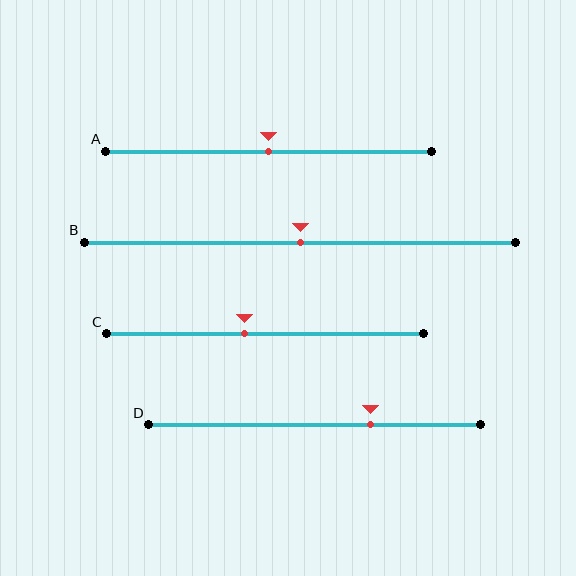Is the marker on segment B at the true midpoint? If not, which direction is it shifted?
Yes, the marker on segment B is at the true midpoint.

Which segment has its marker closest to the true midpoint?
Segment A has its marker closest to the true midpoint.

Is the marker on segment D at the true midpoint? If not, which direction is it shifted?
No, the marker on segment D is shifted to the right by about 17% of the segment length.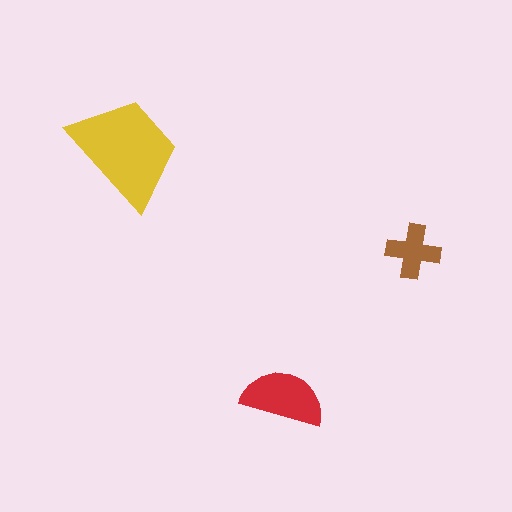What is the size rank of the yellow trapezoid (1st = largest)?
1st.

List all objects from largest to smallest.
The yellow trapezoid, the red semicircle, the brown cross.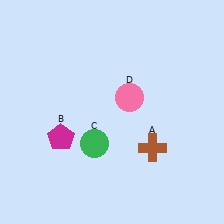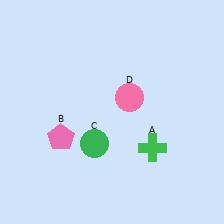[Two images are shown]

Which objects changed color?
A changed from brown to green. B changed from magenta to pink.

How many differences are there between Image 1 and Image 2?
There are 2 differences between the two images.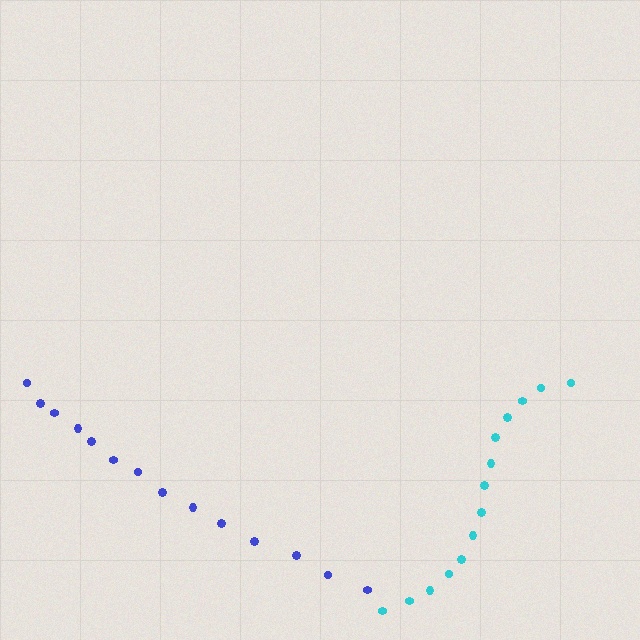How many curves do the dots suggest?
There are 2 distinct paths.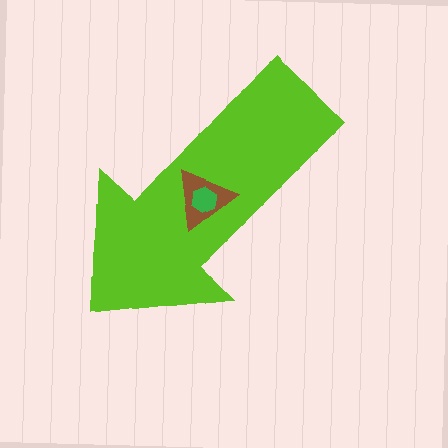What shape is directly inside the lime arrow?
The brown triangle.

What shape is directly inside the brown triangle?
The green hexagon.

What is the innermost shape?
The green hexagon.